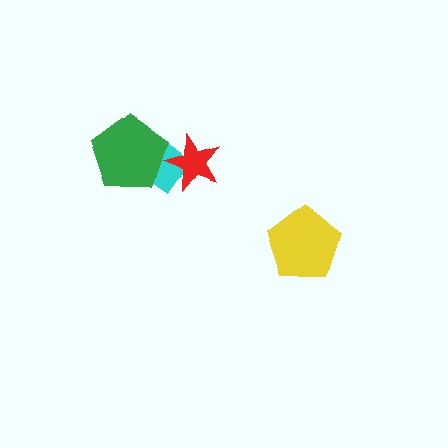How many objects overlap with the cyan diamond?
2 objects overlap with the cyan diamond.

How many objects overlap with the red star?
1 object overlaps with the red star.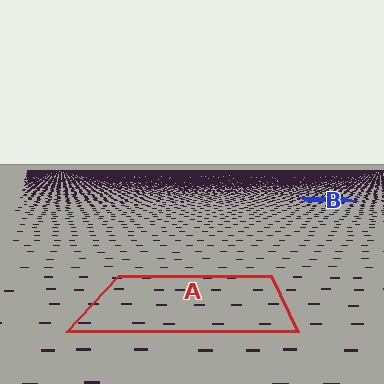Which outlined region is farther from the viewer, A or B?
Region B is farther from the viewer — the texture elements inside it appear smaller and more densely packed.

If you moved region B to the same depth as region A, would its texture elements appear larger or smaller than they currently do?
They would appear larger. At a closer depth, the same texture elements are projected at a bigger on-screen size.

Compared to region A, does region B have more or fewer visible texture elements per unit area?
Region B has more texture elements per unit area — they are packed more densely because it is farther away.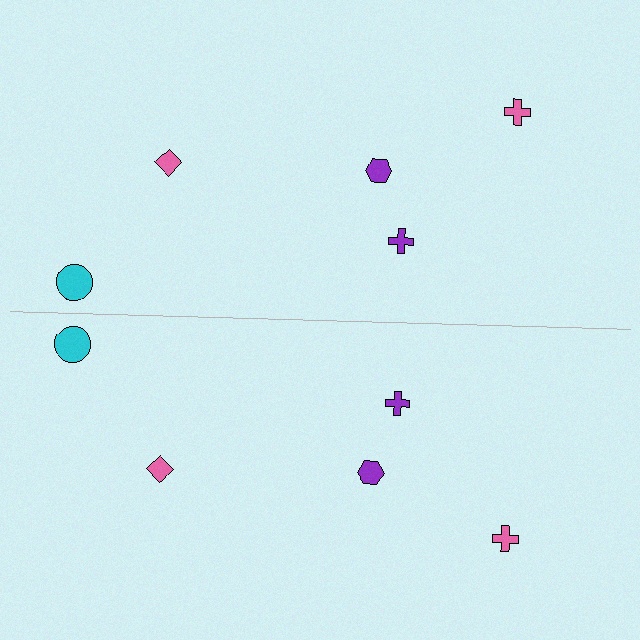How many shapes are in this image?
There are 10 shapes in this image.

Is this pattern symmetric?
Yes, this pattern has bilateral (reflection) symmetry.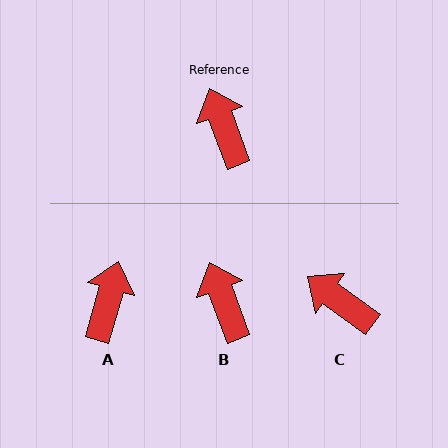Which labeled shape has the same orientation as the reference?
B.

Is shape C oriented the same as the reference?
No, it is off by about 33 degrees.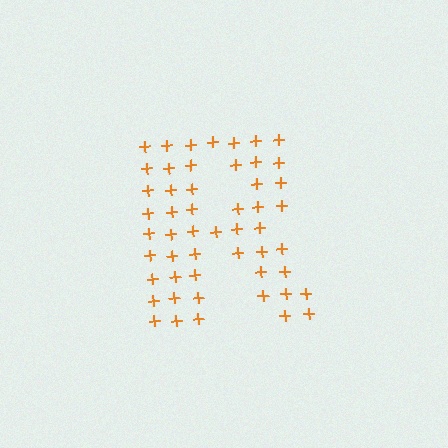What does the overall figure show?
The overall figure shows the letter R.